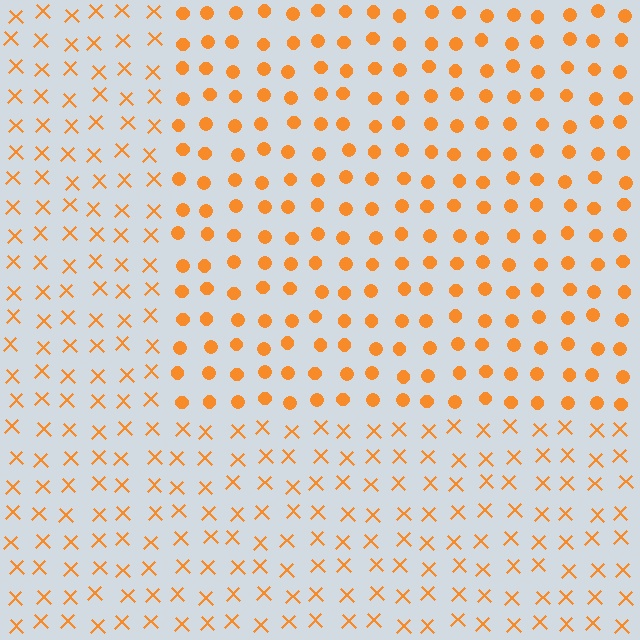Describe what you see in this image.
The image is filled with small orange elements arranged in a uniform grid. A rectangle-shaped region contains circles, while the surrounding area contains X marks. The boundary is defined purely by the change in element shape.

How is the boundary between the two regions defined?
The boundary is defined by a change in element shape: circles inside vs. X marks outside. All elements share the same color and spacing.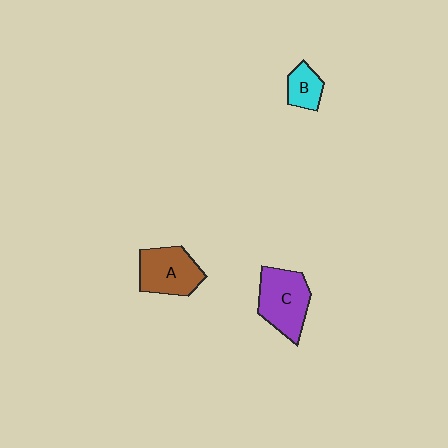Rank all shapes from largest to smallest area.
From largest to smallest: C (purple), A (brown), B (cyan).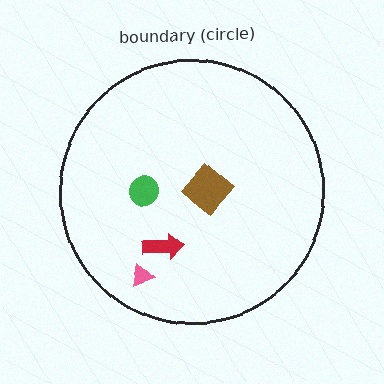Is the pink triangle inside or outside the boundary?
Inside.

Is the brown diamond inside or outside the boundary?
Inside.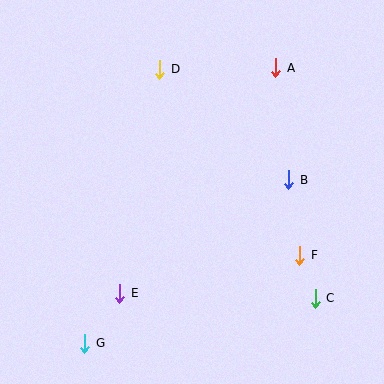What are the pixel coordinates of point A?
Point A is at (276, 68).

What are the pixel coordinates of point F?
Point F is at (300, 255).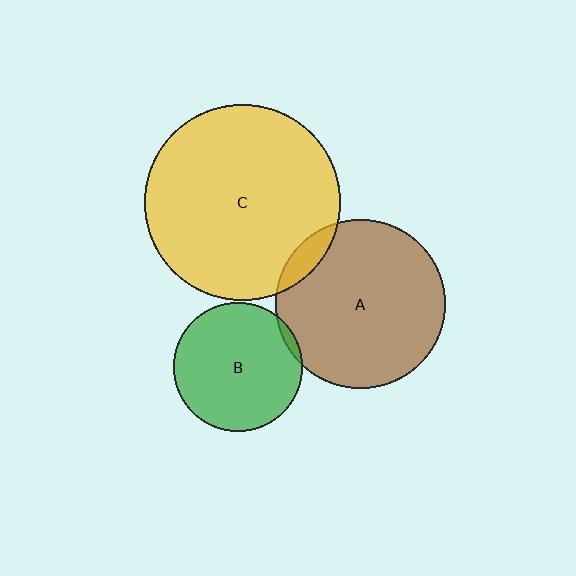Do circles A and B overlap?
Yes.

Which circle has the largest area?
Circle C (yellow).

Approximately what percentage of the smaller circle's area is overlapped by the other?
Approximately 5%.